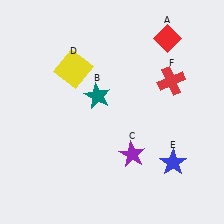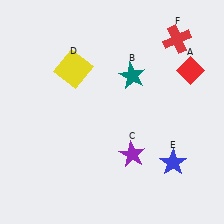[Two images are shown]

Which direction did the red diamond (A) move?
The red diamond (A) moved down.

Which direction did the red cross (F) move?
The red cross (F) moved up.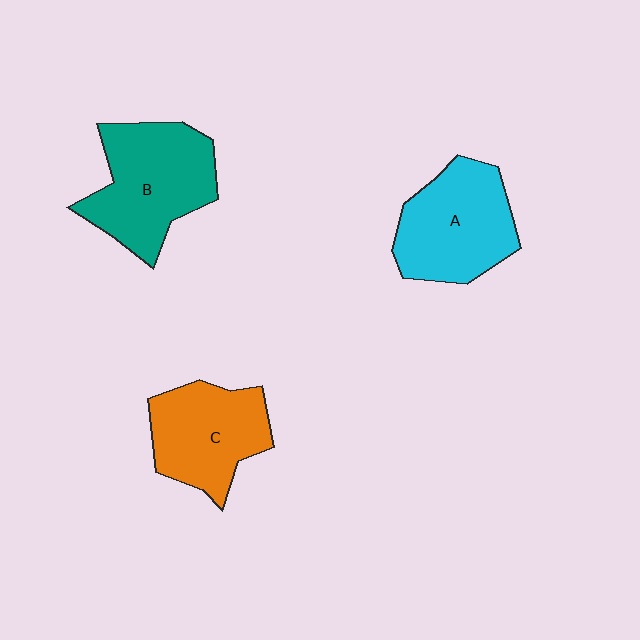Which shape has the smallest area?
Shape C (orange).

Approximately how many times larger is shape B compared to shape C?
Approximately 1.2 times.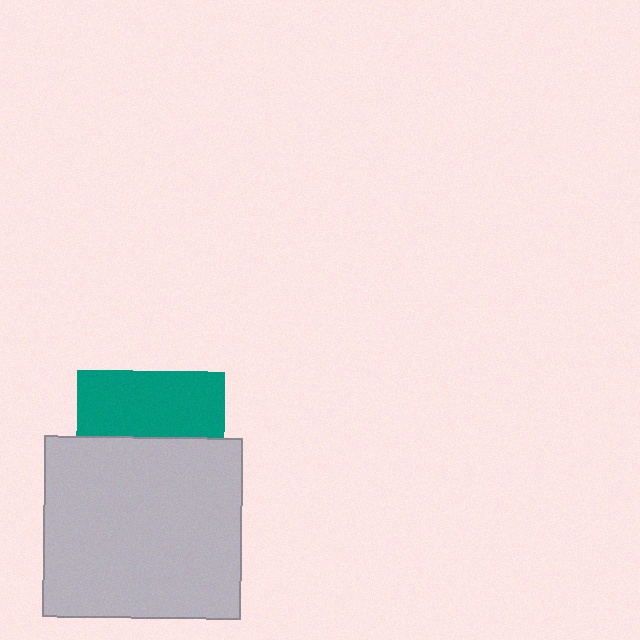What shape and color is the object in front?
The object in front is a light gray rectangle.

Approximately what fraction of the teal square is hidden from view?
Roughly 55% of the teal square is hidden behind the light gray rectangle.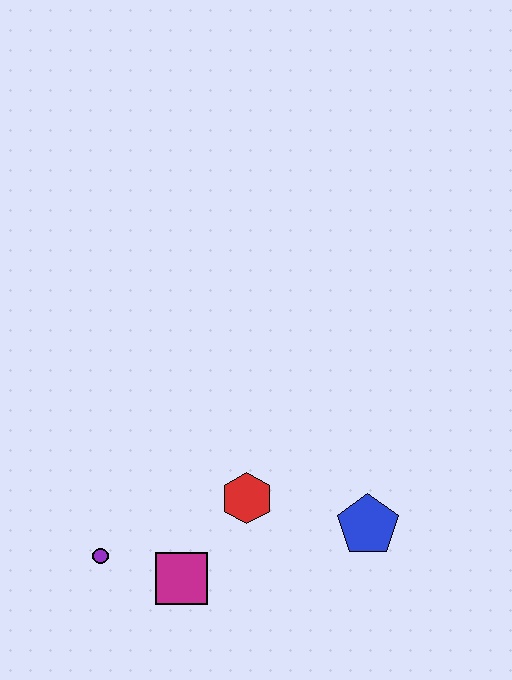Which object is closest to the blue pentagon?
The red hexagon is closest to the blue pentagon.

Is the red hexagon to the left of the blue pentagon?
Yes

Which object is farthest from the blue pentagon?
The purple circle is farthest from the blue pentagon.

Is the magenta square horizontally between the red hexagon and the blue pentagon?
No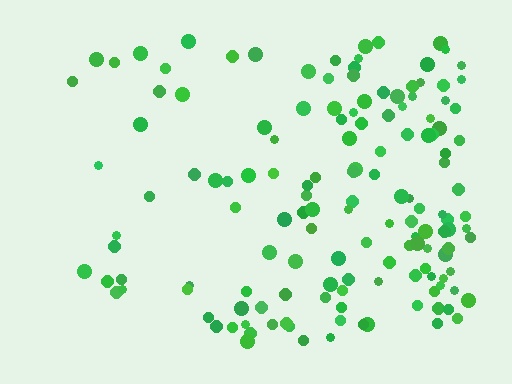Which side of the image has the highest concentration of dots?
The right.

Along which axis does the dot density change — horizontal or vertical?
Horizontal.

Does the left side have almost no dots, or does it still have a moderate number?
Still a moderate number, just noticeably fewer than the right.